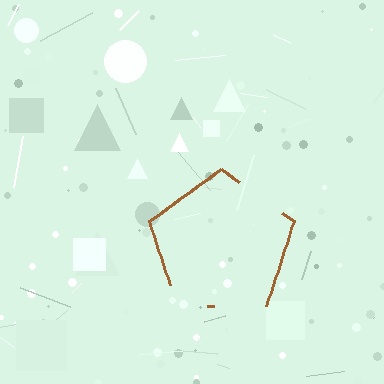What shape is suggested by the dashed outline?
The dashed outline suggests a pentagon.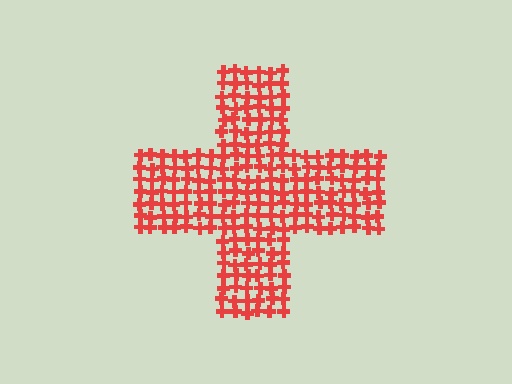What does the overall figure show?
The overall figure shows a cross.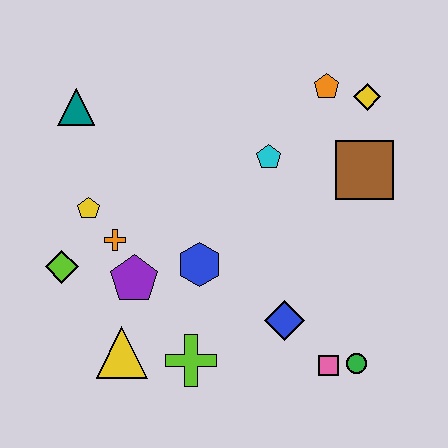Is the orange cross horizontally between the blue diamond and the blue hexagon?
No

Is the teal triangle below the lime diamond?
No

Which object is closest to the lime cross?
The yellow triangle is closest to the lime cross.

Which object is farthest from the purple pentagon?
The yellow diamond is farthest from the purple pentagon.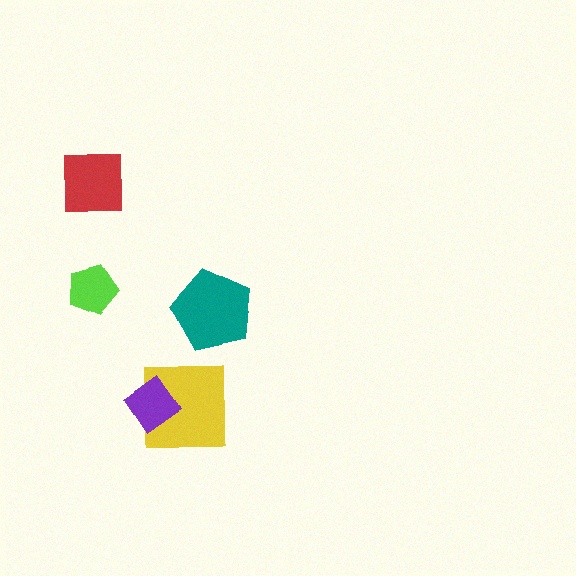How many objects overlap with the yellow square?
1 object overlaps with the yellow square.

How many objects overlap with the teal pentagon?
0 objects overlap with the teal pentagon.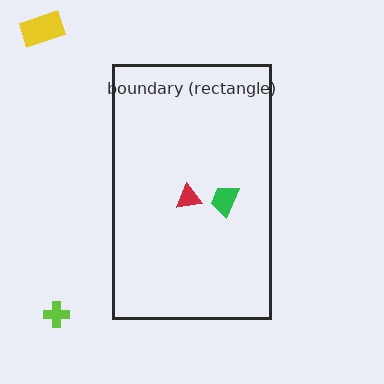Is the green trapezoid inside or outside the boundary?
Inside.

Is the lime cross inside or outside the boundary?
Outside.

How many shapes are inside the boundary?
2 inside, 2 outside.